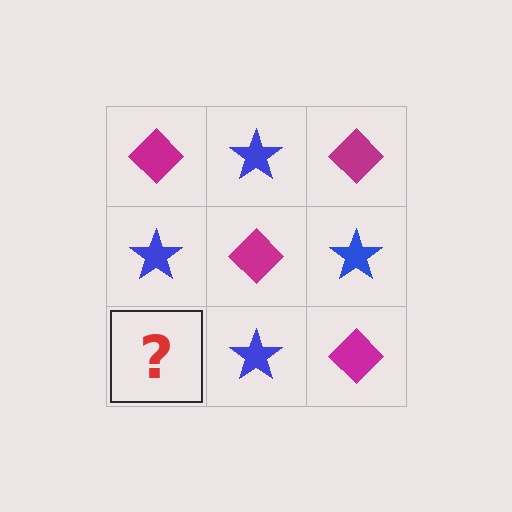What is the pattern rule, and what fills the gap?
The rule is that it alternates magenta diamond and blue star in a checkerboard pattern. The gap should be filled with a magenta diamond.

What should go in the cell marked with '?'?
The missing cell should contain a magenta diamond.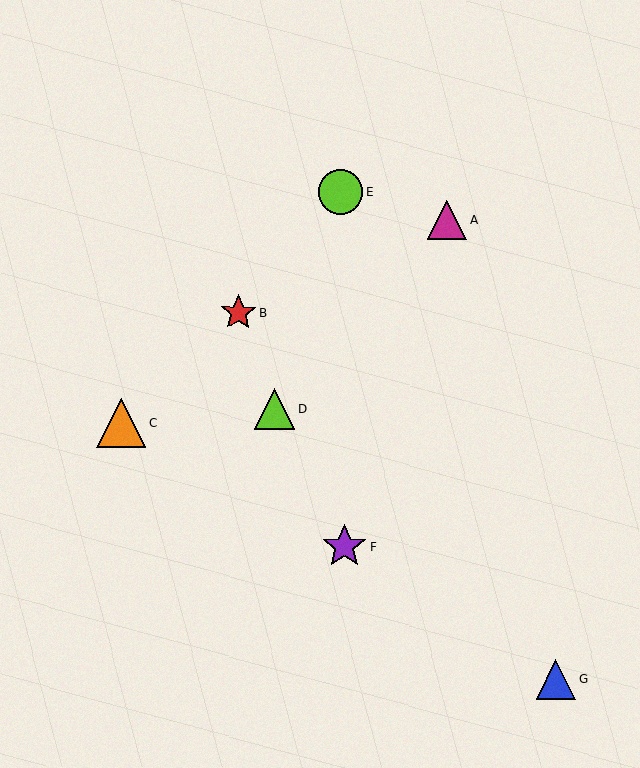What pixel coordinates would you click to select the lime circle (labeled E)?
Click at (341, 192) to select the lime circle E.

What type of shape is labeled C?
Shape C is an orange triangle.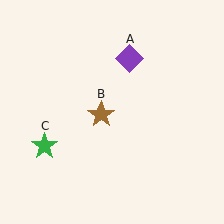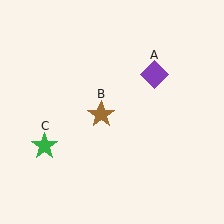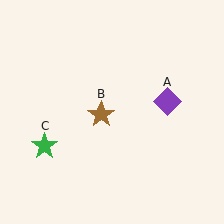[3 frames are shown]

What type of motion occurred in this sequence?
The purple diamond (object A) rotated clockwise around the center of the scene.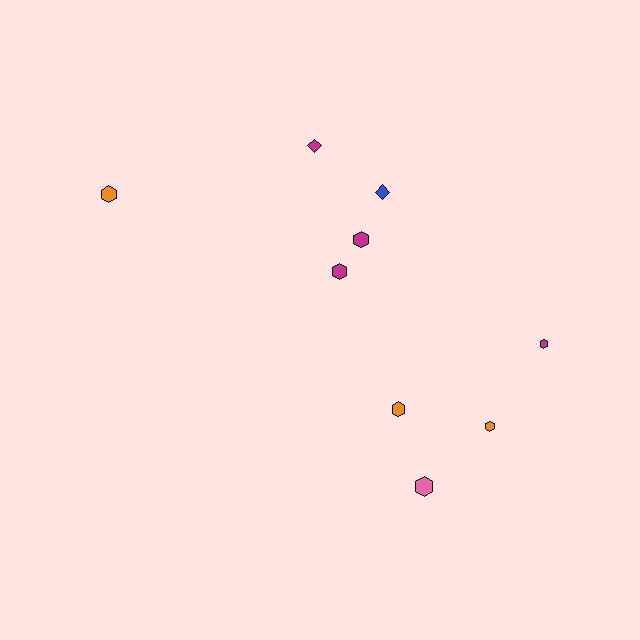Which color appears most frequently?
Magenta, with 4 objects.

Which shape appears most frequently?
Hexagon, with 7 objects.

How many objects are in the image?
There are 9 objects.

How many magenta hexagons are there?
There are 3 magenta hexagons.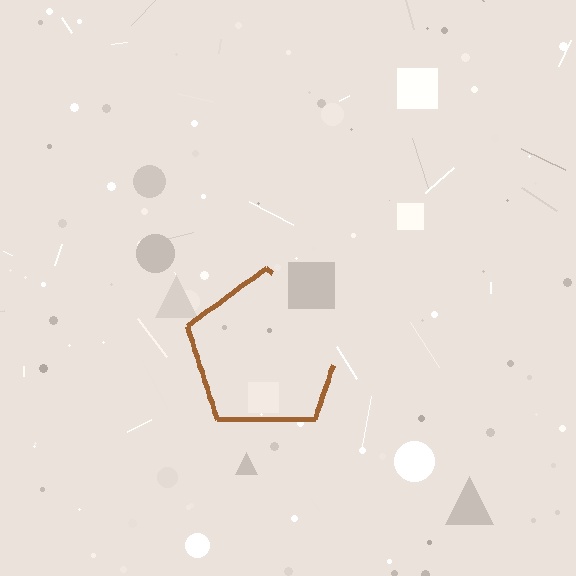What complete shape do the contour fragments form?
The contour fragments form a pentagon.